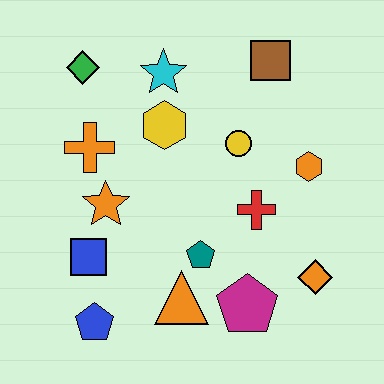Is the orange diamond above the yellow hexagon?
No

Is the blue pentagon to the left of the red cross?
Yes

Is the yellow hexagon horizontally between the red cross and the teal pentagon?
No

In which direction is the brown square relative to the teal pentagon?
The brown square is above the teal pentagon.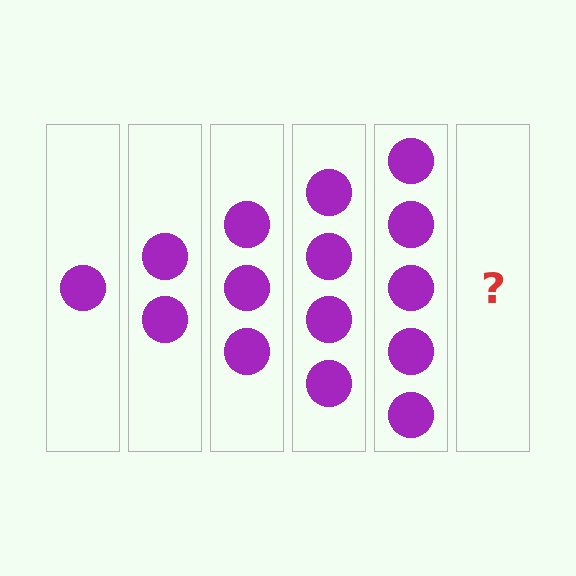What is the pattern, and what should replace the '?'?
The pattern is that each step adds one more circle. The '?' should be 6 circles.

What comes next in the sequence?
The next element should be 6 circles.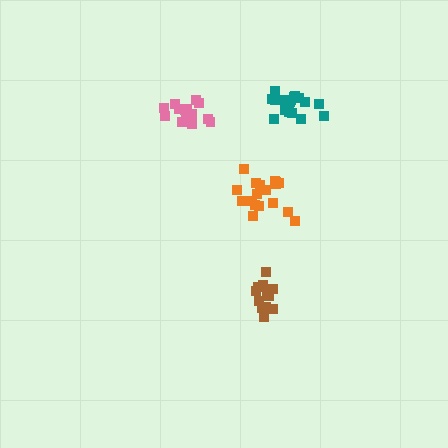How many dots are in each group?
Group 1: 18 dots, Group 2: 12 dots, Group 3: 18 dots, Group 4: 15 dots (63 total).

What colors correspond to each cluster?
The clusters are colored: teal, brown, orange, pink.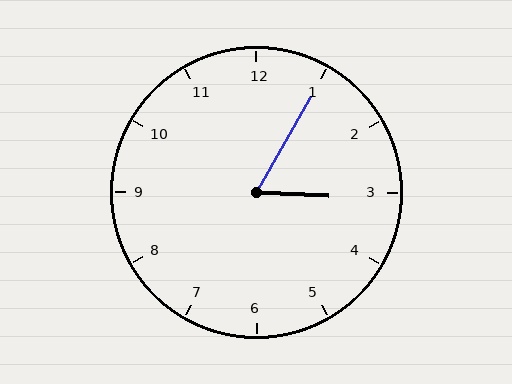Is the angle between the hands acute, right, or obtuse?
It is acute.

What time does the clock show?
3:05.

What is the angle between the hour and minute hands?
Approximately 62 degrees.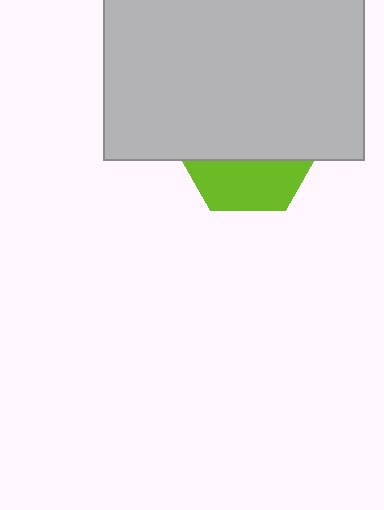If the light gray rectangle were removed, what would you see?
You would see the complete lime hexagon.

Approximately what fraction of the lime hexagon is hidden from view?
Roughly 65% of the lime hexagon is hidden behind the light gray rectangle.